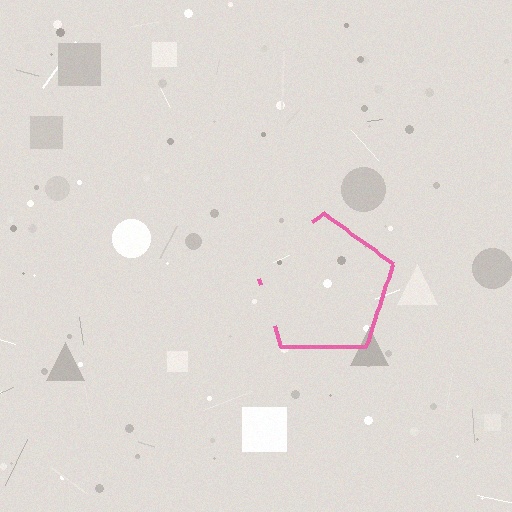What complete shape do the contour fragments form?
The contour fragments form a pentagon.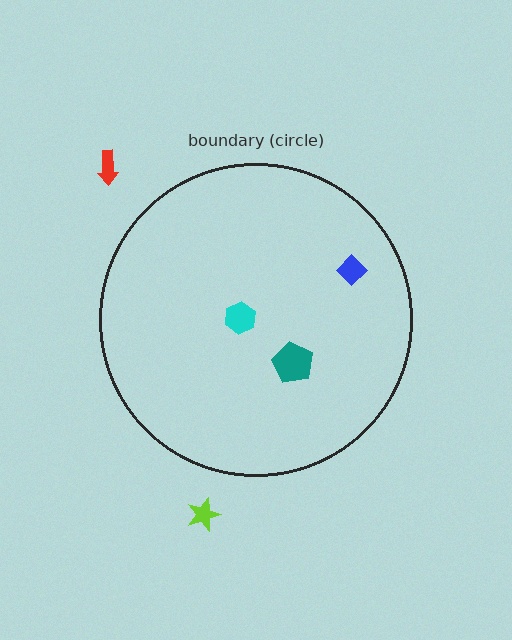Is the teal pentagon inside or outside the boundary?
Inside.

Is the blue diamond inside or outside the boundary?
Inside.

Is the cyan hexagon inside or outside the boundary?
Inside.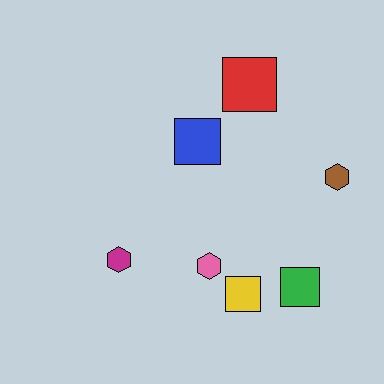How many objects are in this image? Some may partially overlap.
There are 7 objects.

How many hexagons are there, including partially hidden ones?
There are 3 hexagons.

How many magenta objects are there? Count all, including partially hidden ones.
There is 1 magenta object.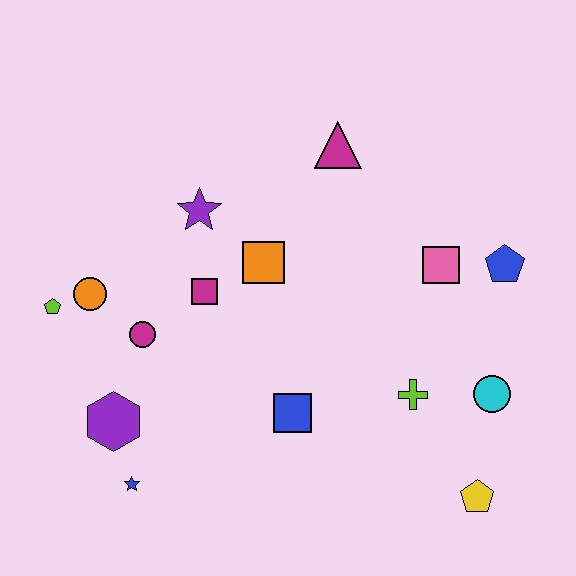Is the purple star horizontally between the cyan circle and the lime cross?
No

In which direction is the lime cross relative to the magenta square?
The lime cross is to the right of the magenta square.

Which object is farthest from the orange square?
The yellow pentagon is farthest from the orange square.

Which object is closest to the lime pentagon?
The orange circle is closest to the lime pentagon.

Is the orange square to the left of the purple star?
No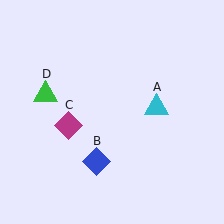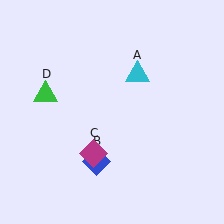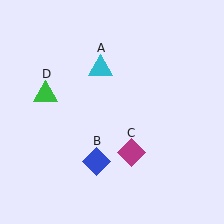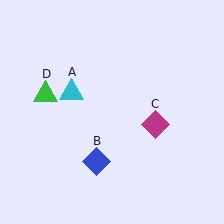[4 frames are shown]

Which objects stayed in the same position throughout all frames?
Blue diamond (object B) and green triangle (object D) remained stationary.